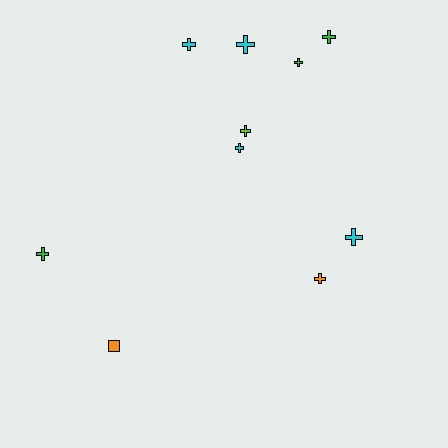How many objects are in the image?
There are 10 objects.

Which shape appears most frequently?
Cross, with 9 objects.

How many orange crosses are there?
There is 1 orange cross.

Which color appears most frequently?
Cyan, with 4 objects.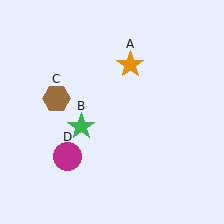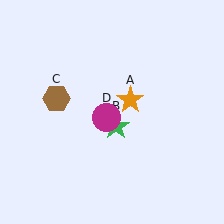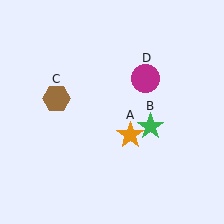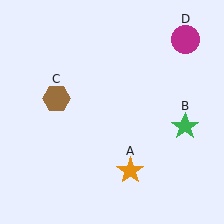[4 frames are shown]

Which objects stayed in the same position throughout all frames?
Brown hexagon (object C) remained stationary.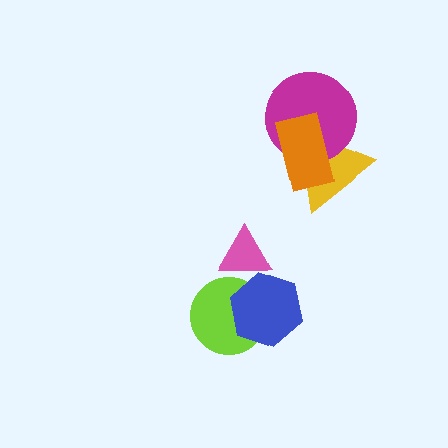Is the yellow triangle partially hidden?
Yes, it is partially covered by another shape.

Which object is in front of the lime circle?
The blue hexagon is in front of the lime circle.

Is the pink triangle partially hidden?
No, no other shape covers it.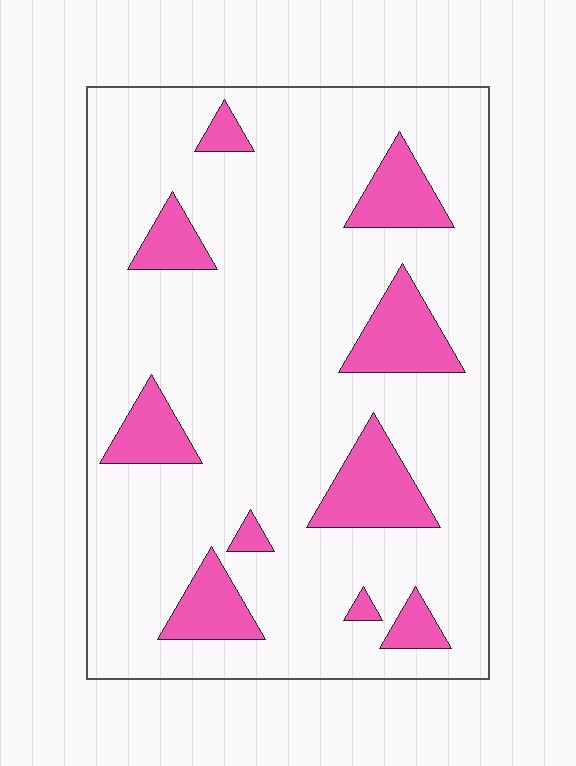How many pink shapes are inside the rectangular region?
10.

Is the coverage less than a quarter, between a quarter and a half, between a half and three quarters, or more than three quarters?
Less than a quarter.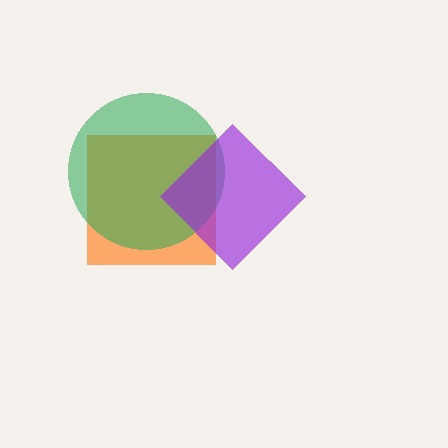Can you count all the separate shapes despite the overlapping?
Yes, there are 3 separate shapes.